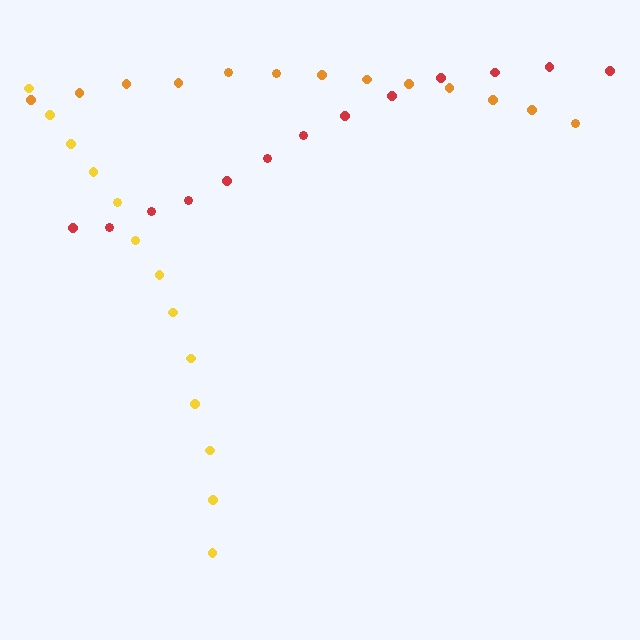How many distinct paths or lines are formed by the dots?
There are 3 distinct paths.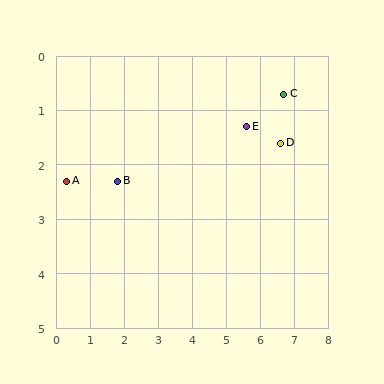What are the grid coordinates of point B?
Point B is at approximately (1.8, 2.3).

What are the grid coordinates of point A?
Point A is at approximately (0.3, 2.3).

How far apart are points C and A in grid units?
Points C and A are about 6.6 grid units apart.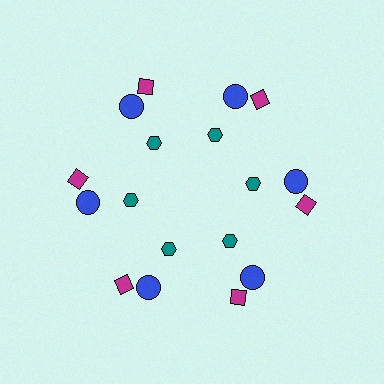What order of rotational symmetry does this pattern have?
This pattern has 6-fold rotational symmetry.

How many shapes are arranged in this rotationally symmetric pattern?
There are 18 shapes, arranged in 6 groups of 3.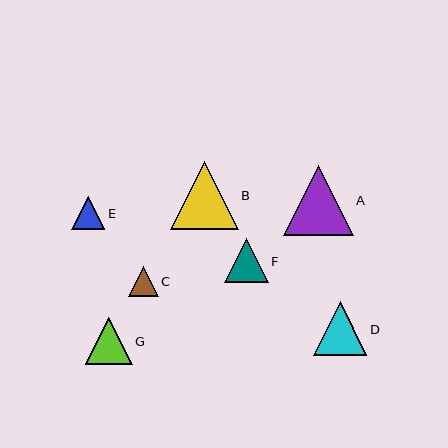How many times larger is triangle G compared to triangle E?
Triangle G is approximately 1.4 times the size of triangle E.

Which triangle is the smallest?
Triangle C is the smallest with a size of approximately 30 pixels.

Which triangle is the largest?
Triangle A is the largest with a size of approximately 70 pixels.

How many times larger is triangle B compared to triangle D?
Triangle B is approximately 1.3 times the size of triangle D.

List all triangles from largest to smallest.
From largest to smallest: A, B, D, G, F, E, C.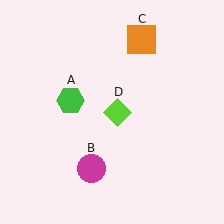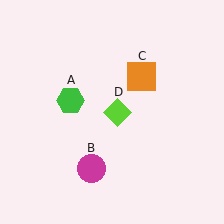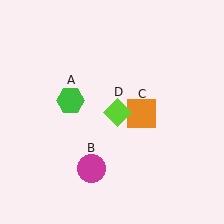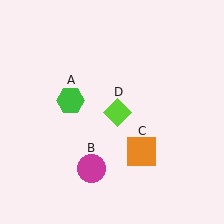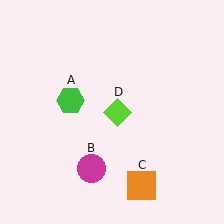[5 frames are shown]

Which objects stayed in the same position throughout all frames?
Green hexagon (object A) and magenta circle (object B) and lime diamond (object D) remained stationary.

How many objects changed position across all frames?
1 object changed position: orange square (object C).